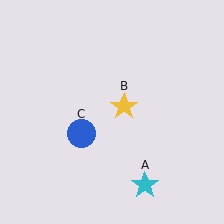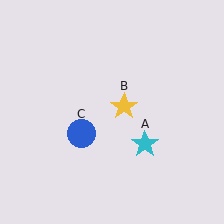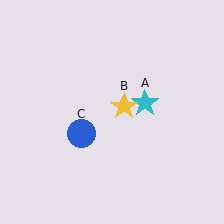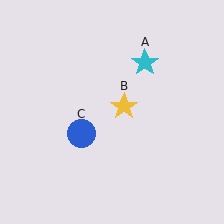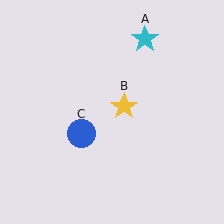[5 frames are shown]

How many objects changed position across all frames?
1 object changed position: cyan star (object A).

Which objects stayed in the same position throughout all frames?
Yellow star (object B) and blue circle (object C) remained stationary.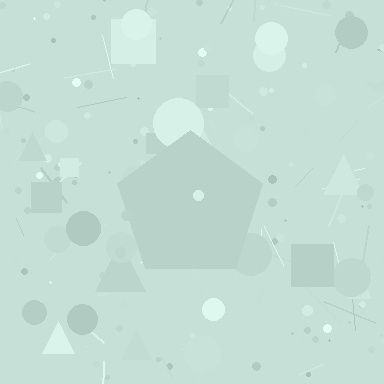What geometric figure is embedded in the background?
A pentagon is embedded in the background.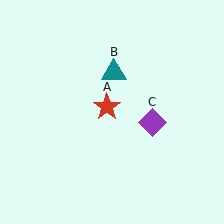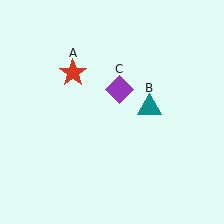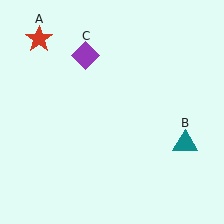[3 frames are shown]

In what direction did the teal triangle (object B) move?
The teal triangle (object B) moved down and to the right.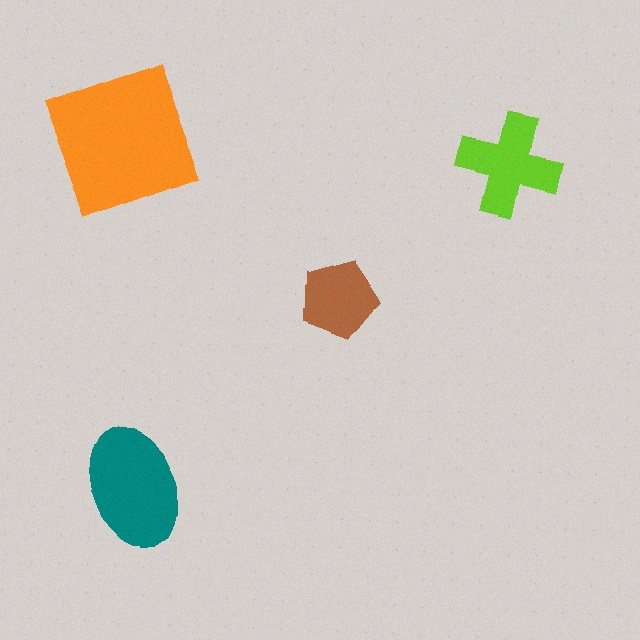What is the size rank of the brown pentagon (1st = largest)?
4th.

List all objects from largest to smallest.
The orange square, the teal ellipse, the lime cross, the brown pentagon.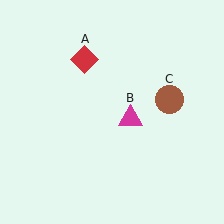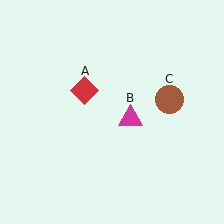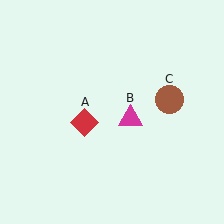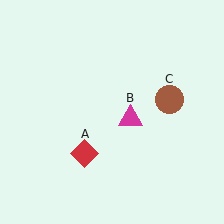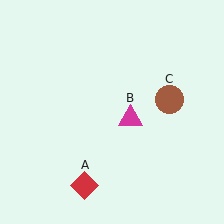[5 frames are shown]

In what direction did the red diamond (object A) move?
The red diamond (object A) moved down.